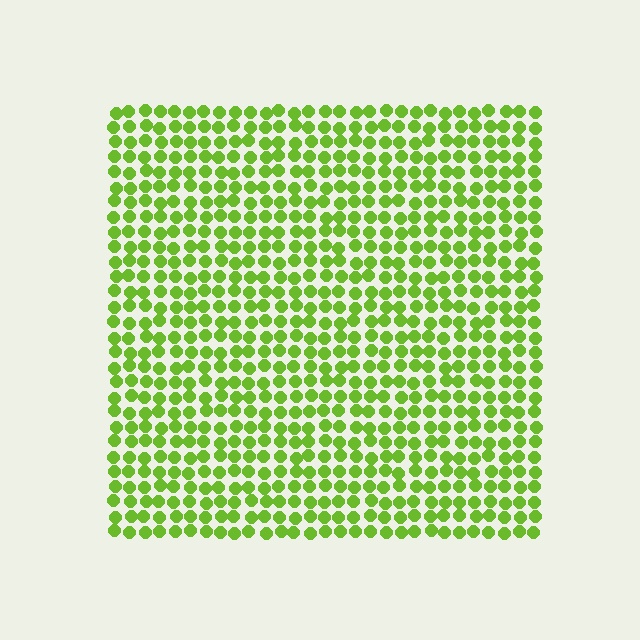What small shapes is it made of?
It is made of small circles.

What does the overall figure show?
The overall figure shows a square.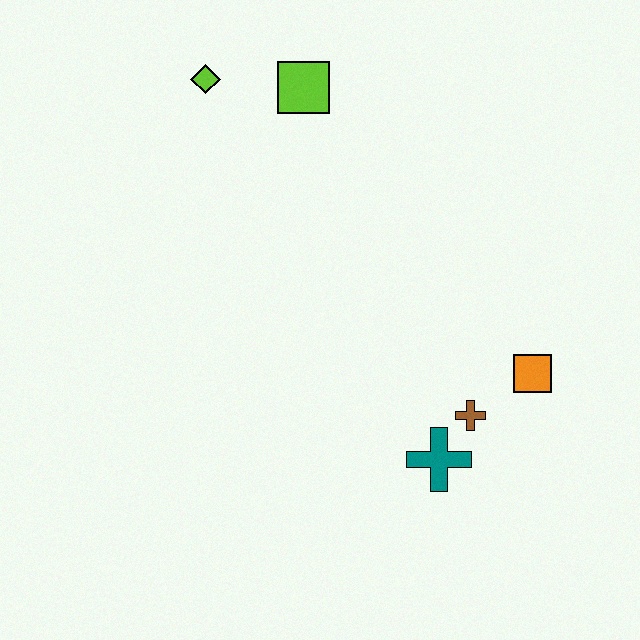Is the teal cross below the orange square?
Yes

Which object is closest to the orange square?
The brown cross is closest to the orange square.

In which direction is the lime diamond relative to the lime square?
The lime diamond is to the left of the lime square.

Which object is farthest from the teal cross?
The lime diamond is farthest from the teal cross.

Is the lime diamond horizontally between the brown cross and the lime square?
No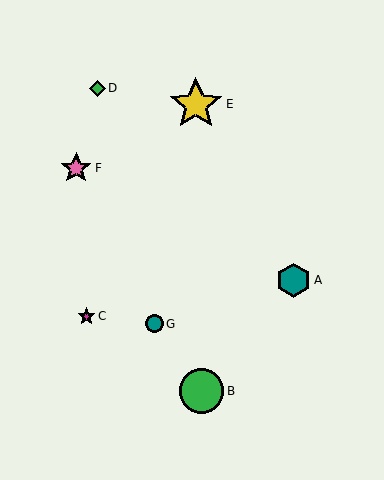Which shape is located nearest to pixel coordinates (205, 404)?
The green circle (labeled B) at (202, 391) is nearest to that location.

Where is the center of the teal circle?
The center of the teal circle is at (154, 324).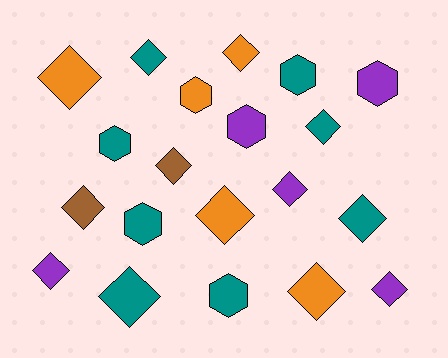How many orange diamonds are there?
There are 4 orange diamonds.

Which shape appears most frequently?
Diamond, with 13 objects.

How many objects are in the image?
There are 20 objects.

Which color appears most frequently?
Teal, with 8 objects.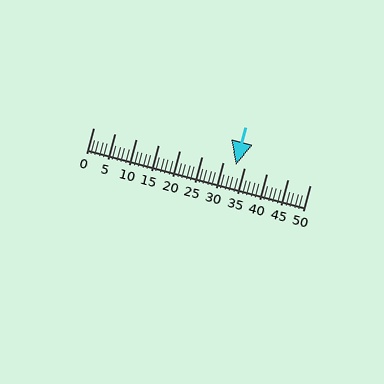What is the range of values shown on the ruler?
The ruler shows values from 0 to 50.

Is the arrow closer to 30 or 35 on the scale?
The arrow is closer to 35.